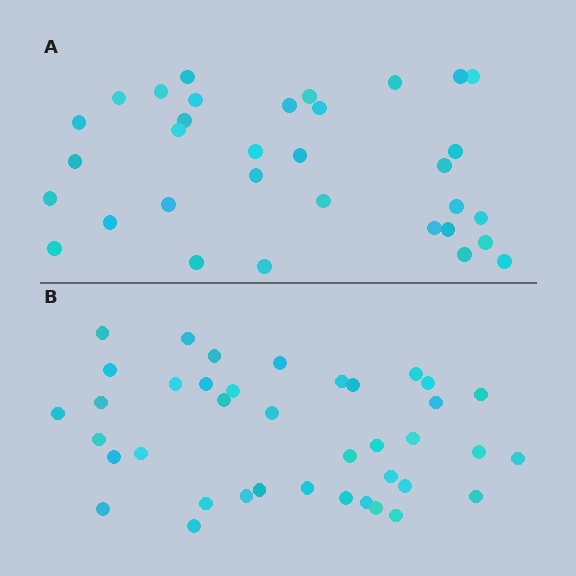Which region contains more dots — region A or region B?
Region B (the bottom region) has more dots.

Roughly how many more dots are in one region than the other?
Region B has about 6 more dots than region A.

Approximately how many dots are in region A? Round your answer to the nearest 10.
About 30 dots. (The exact count is 33, which rounds to 30.)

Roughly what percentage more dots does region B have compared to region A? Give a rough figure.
About 20% more.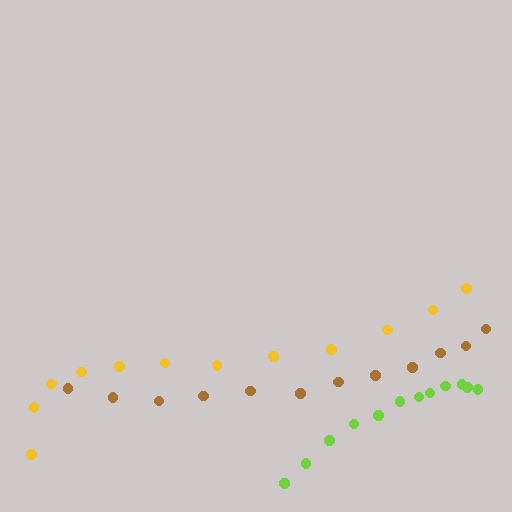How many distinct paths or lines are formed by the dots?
There are 3 distinct paths.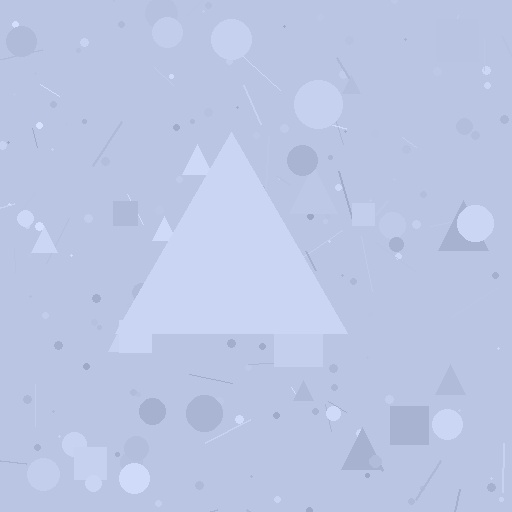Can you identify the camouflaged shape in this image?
The camouflaged shape is a triangle.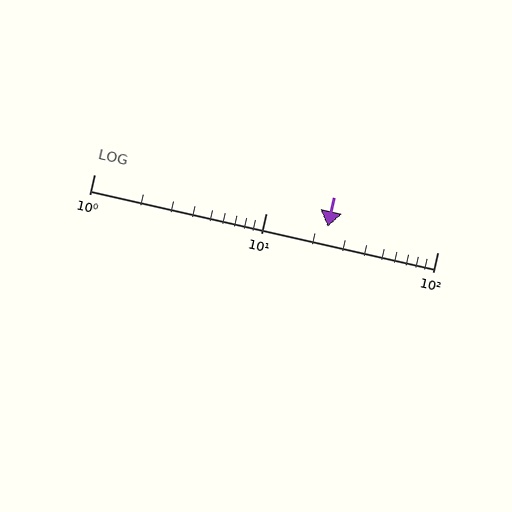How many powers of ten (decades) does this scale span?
The scale spans 2 decades, from 1 to 100.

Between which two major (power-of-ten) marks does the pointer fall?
The pointer is between 10 and 100.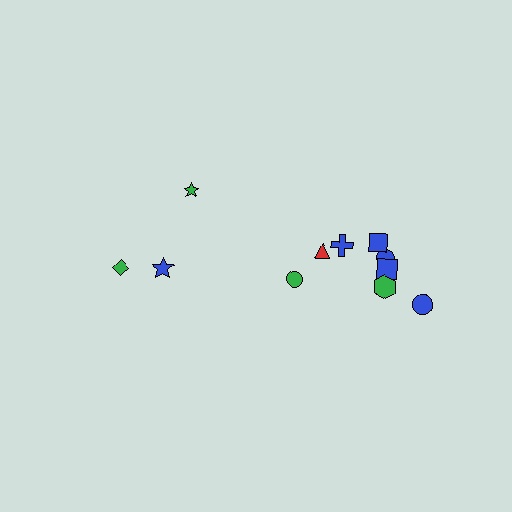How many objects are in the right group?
There are 8 objects.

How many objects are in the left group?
There are 3 objects.